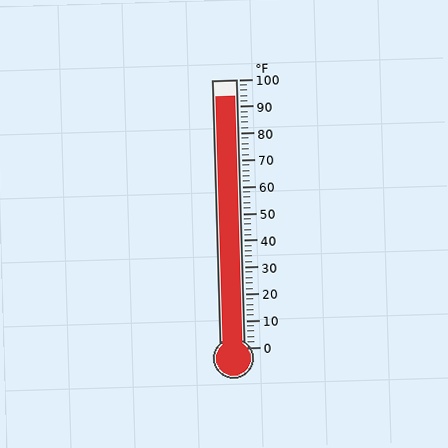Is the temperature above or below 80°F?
The temperature is above 80°F.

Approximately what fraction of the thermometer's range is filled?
The thermometer is filled to approximately 95% of its range.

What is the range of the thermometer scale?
The thermometer scale ranges from 0°F to 100°F.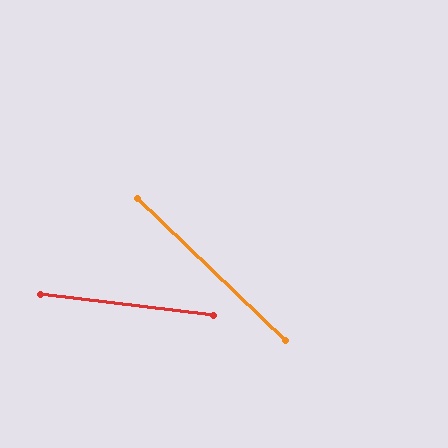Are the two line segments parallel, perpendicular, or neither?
Neither parallel nor perpendicular — they differ by about 37°.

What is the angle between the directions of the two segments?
Approximately 37 degrees.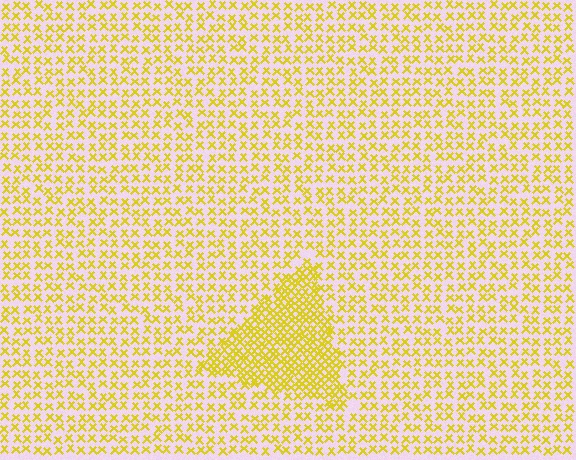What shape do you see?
I see a triangle.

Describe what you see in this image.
The image contains small yellow elements arranged at two different densities. A triangle-shaped region is visible where the elements are more densely packed than the surrounding area.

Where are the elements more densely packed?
The elements are more densely packed inside the triangle boundary.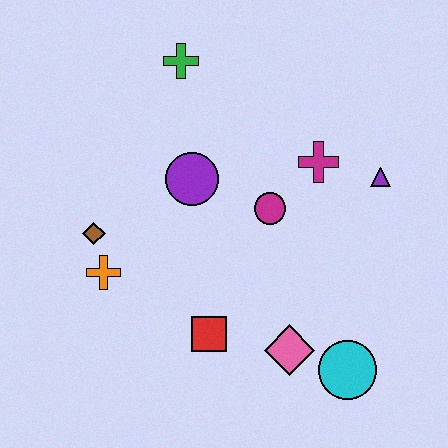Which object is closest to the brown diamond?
The orange cross is closest to the brown diamond.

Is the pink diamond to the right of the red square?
Yes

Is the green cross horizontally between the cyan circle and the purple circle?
No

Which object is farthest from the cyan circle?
The green cross is farthest from the cyan circle.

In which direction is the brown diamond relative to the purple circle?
The brown diamond is to the left of the purple circle.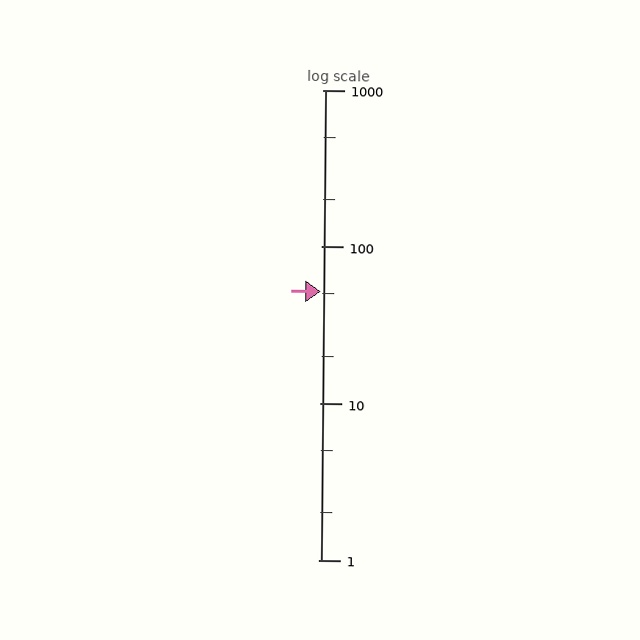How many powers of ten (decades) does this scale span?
The scale spans 3 decades, from 1 to 1000.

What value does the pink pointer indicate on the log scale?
The pointer indicates approximately 52.